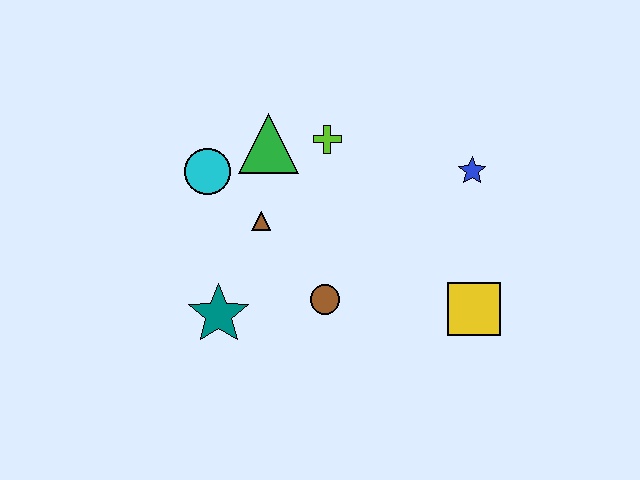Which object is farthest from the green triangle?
The yellow square is farthest from the green triangle.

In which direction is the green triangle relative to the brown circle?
The green triangle is above the brown circle.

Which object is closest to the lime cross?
The green triangle is closest to the lime cross.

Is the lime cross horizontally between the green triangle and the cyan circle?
No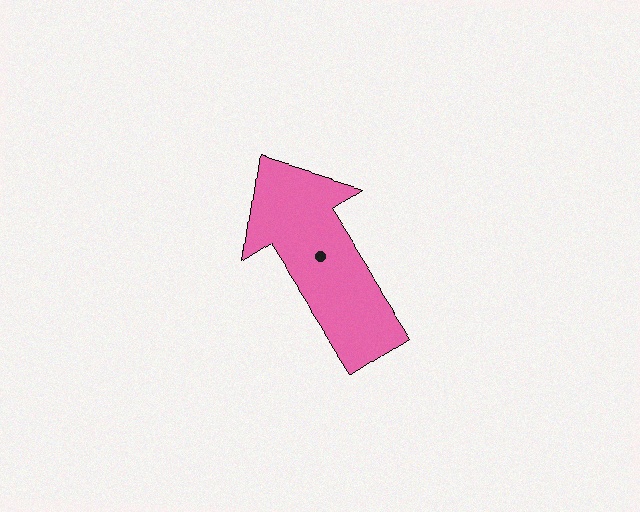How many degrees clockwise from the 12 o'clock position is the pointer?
Approximately 327 degrees.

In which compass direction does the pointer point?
Northwest.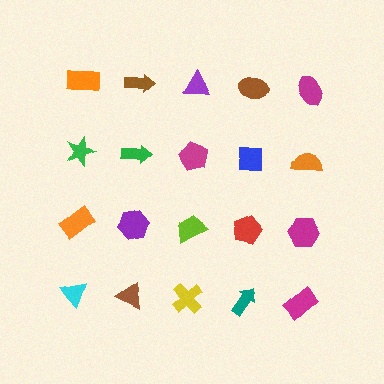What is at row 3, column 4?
A red pentagon.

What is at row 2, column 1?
A green star.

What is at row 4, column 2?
A brown triangle.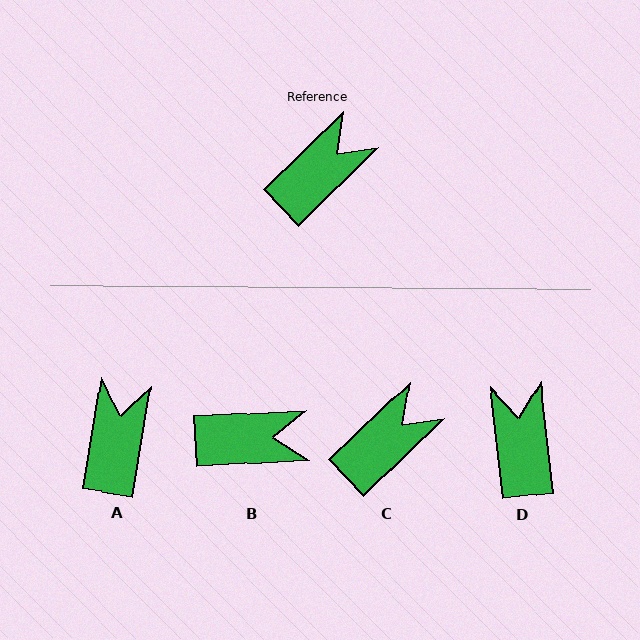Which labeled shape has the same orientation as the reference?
C.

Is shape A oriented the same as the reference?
No, it is off by about 37 degrees.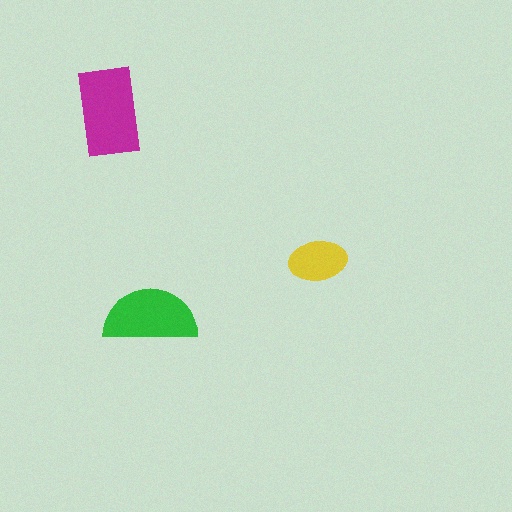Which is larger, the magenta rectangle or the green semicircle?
The magenta rectangle.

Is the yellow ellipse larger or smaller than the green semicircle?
Smaller.